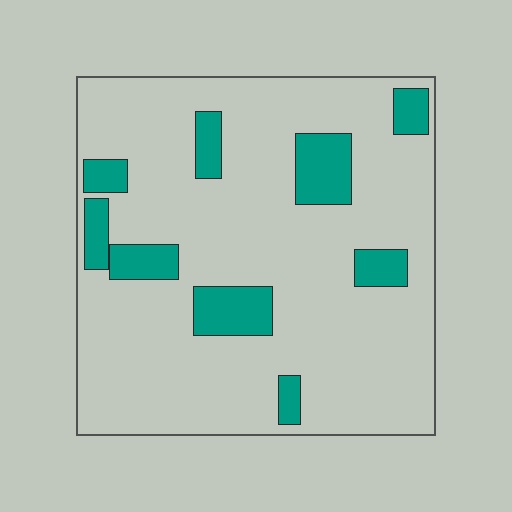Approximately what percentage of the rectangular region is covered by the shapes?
Approximately 15%.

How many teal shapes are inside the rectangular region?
9.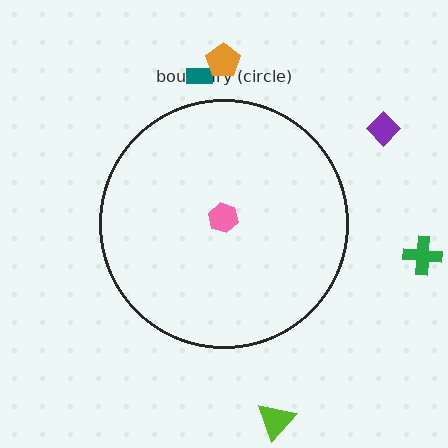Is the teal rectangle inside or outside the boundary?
Outside.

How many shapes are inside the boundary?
1 inside, 5 outside.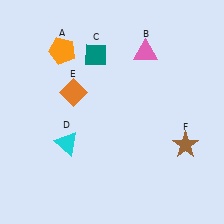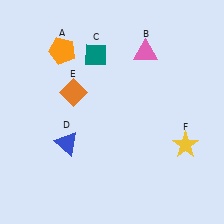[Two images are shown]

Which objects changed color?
D changed from cyan to blue. F changed from brown to yellow.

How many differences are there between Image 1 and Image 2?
There are 2 differences between the two images.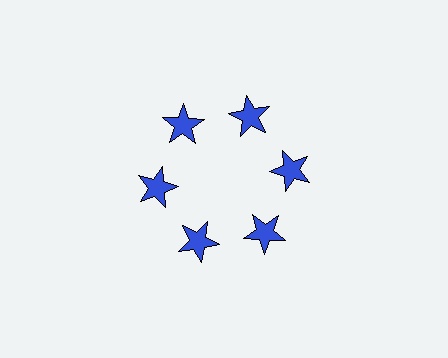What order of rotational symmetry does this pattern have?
This pattern has 6-fold rotational symmetry.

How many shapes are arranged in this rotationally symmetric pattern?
There are 6 shapes, arranged in 6 groups of 1.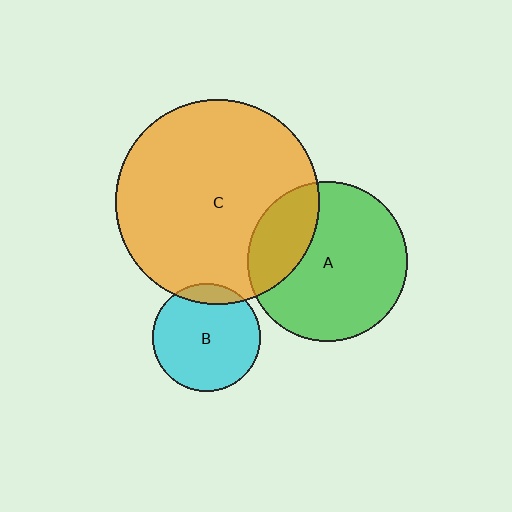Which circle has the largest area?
Circle C (orange).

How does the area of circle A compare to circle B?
Approximately 2.2 times.